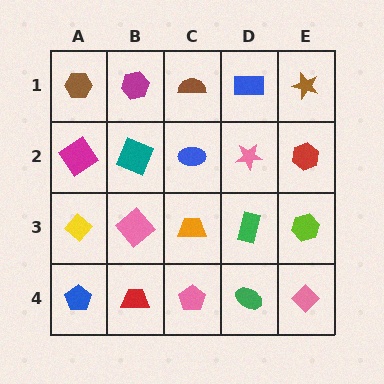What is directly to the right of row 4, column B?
A pink pentagon.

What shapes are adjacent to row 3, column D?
A pink star (row 2, column D), a green ellipse (row 4, column D), an orange trapezoid (row 3, column C), a lime hexagon (row 3, column E).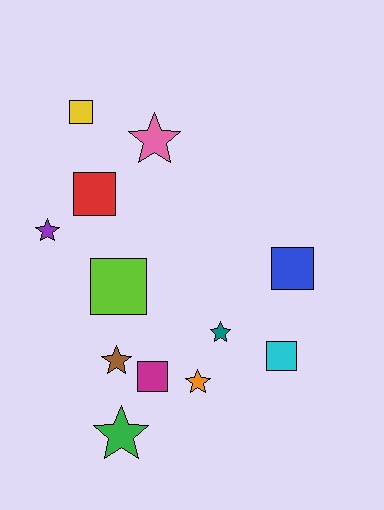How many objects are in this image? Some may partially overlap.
There are 12 objects.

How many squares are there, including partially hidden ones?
There are 6 squares.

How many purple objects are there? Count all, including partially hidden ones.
There is 1 purple object.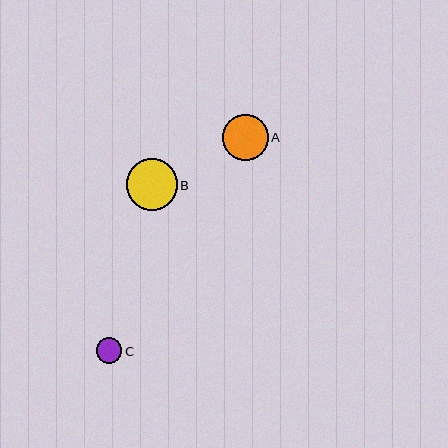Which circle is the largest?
Circle B is the largest with a size of approximately 51 pixels.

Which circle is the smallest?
Circle C is the smallest with a size of approximately 25 pixels.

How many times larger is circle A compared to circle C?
Circle A is approximately 1.8 times the size of circle C.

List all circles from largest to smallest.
From largest to smallest: B, A, C.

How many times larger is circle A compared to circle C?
Circle A is approximately 1.8 times the size of circle C.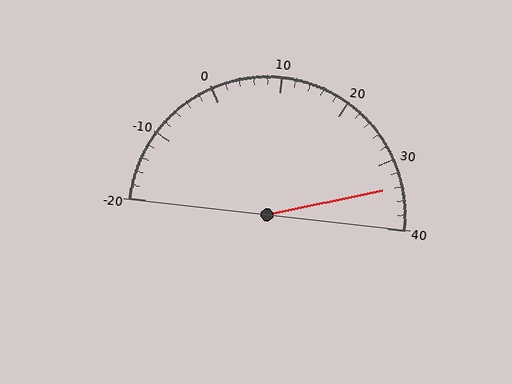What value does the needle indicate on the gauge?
The needle indicates approximately 34.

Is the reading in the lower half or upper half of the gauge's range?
The reading is in the upper half of the range (-20 to 40).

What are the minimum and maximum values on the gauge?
The gauge ranges from -20 to 40.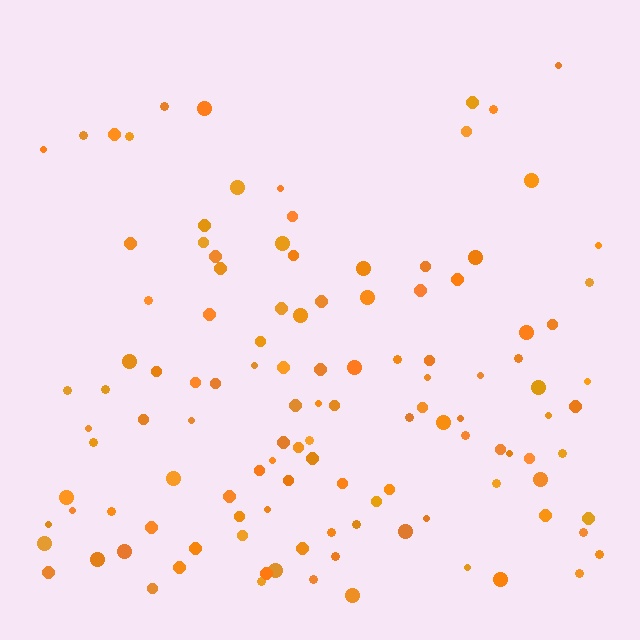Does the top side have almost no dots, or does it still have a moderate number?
Still a moderate number, just noticeably fewer than the bottom.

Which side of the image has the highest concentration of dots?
The bottom.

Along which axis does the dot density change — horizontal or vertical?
Vertical.